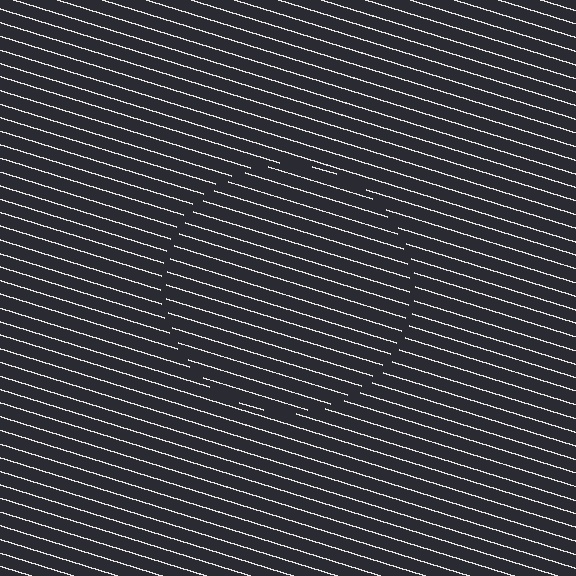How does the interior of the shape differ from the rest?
The interior of the shape contains the same grating, shifted by half a period — the contour is defined by the phase discontinuity where line-ends from the inner and outer gratings abut.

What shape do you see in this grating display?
An illusory circle. The interior of the shape contains the same grating, shifted by half a period — the contour is defined by the phase discontinuity where line-ends from the inner and outer gratings abut.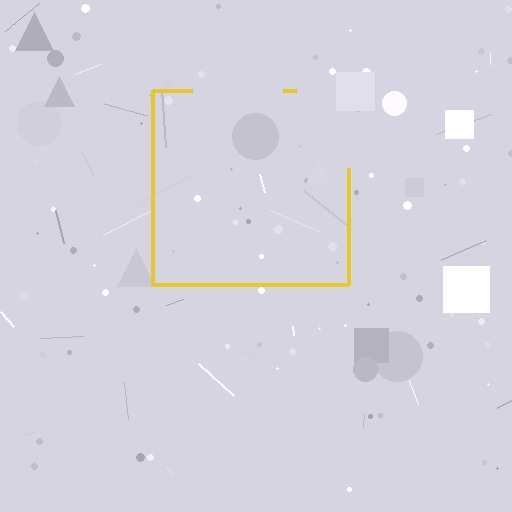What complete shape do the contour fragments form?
The contour fragments form a square.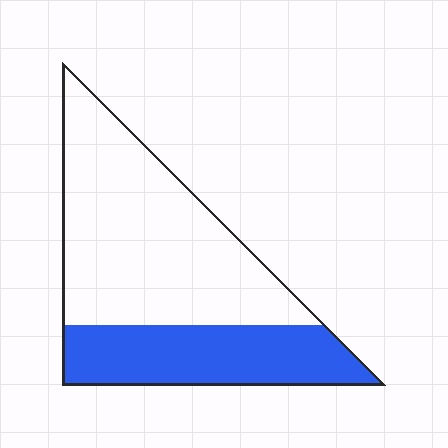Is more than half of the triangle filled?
No.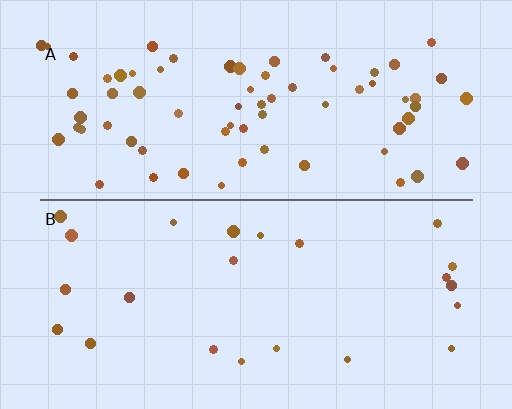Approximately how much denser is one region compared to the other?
Approximately 3.0× — region A over region B.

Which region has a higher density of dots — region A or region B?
A (the top).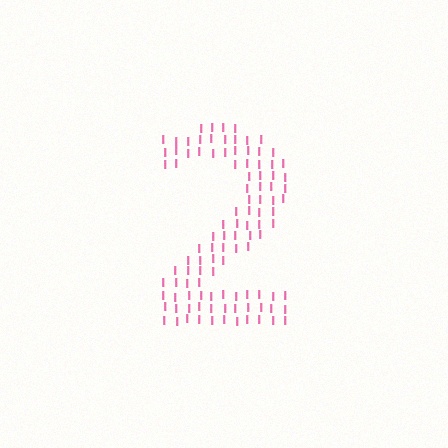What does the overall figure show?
The overall figure shows the digit 2.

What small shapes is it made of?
It is made of small letter I's.